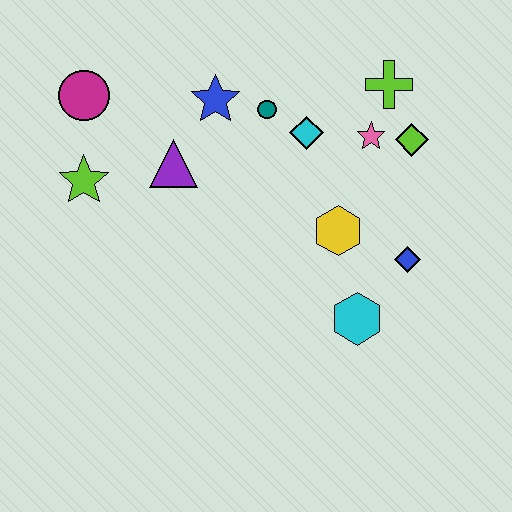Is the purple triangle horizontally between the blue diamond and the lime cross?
No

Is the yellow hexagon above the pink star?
No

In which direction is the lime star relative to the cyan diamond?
The lime star is to the left of the cyan diamond.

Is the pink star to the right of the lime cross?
No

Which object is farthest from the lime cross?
The lime star is farthest from the lime cross.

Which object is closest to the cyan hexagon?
The blue diamond is closest to the cyan hexagon.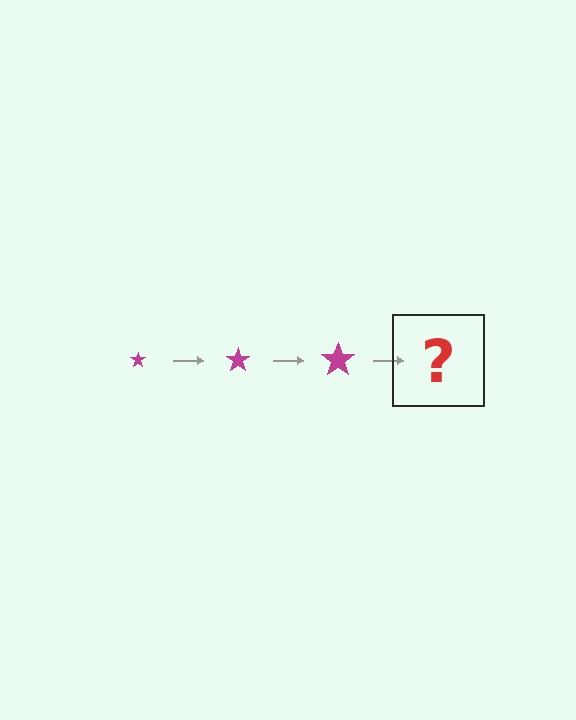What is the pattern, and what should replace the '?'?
The pattern is that the star gets progressively larger each step. The '?' should be a magenta star, larger than the previous one.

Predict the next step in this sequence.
The next step is a magenta star, larger than the previous one.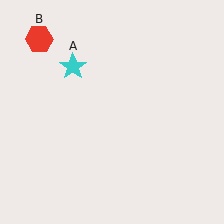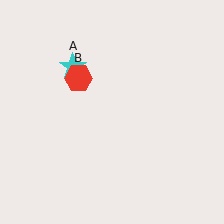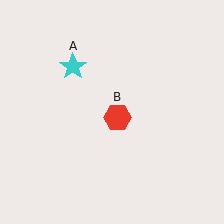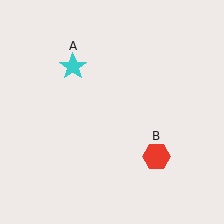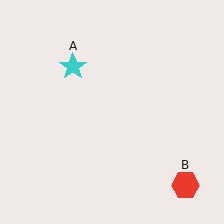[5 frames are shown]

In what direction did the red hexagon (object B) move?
The red hexagon (object B) moved down and to the right.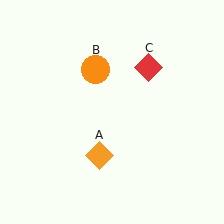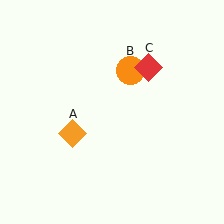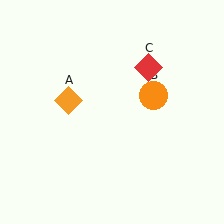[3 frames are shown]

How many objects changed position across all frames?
2 objects changed position: orange diamond (object A), orange circle (object B).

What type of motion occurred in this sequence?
The orange diamond (object A), orange circle (object B) rotated clockwise around the center of the scene.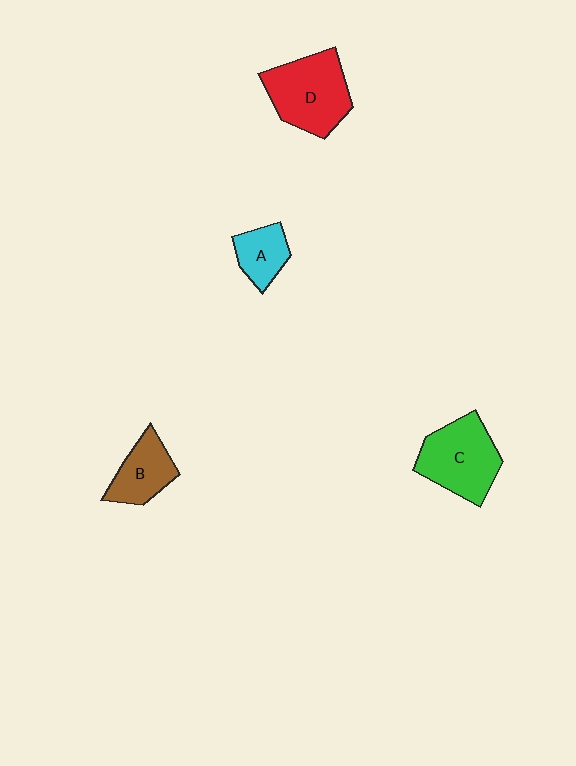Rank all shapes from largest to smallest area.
From largest to smallest: D (red), C (green), B (brown), A (cyan).